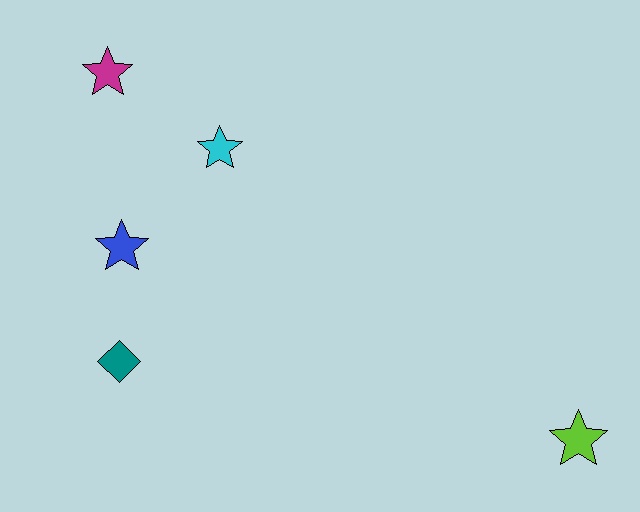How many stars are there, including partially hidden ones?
There are 4 stars.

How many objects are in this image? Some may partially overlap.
There are 5 objects.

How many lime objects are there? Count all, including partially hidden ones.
There is 1 lime object.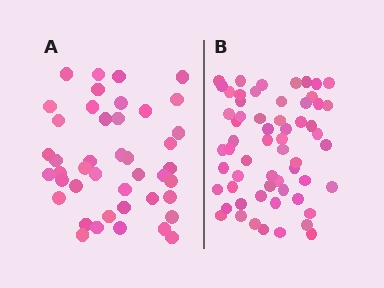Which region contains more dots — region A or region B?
Region B (the right region) has more dots.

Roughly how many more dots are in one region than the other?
Region B has approximately 15 more dots than region A.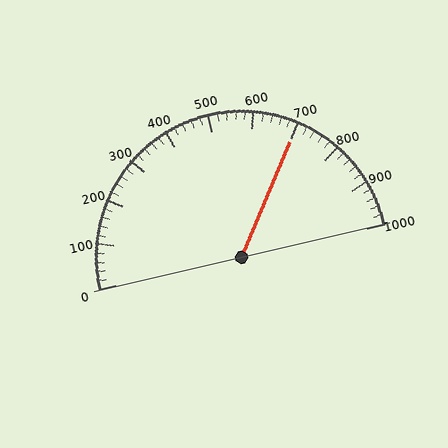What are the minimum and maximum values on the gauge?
The gauge ranges from 0 to 1000.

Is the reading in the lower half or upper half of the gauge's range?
The reading is in the upper half of the range (0 to 1000).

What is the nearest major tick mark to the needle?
The nearest major tick mark is 700.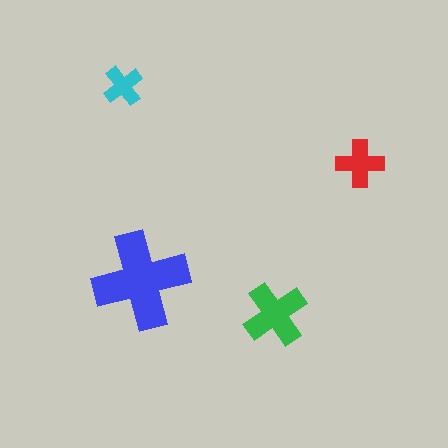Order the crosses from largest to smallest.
the blue one, the green one, the red one, the cyan one.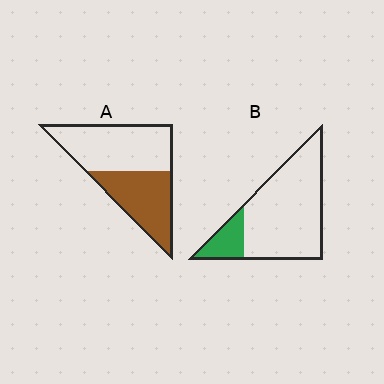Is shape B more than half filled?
No.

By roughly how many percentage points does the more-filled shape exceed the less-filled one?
By roughly 25 percentage points (A over B).